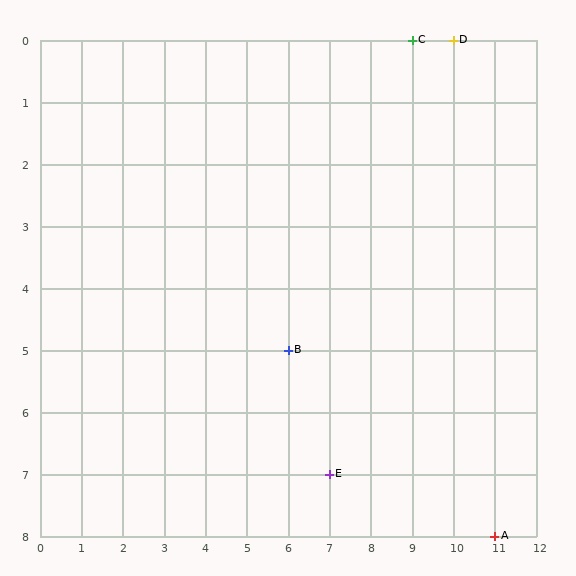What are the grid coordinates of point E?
Point E is at grid coordinates (7, 7).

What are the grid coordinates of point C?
Point C is at grid coordinates (9, 0).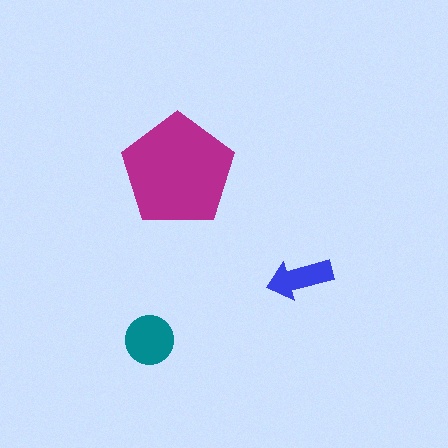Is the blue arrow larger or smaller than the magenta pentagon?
Smaller.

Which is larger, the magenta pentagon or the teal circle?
The magenta pentagon.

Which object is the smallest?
The blue arrow.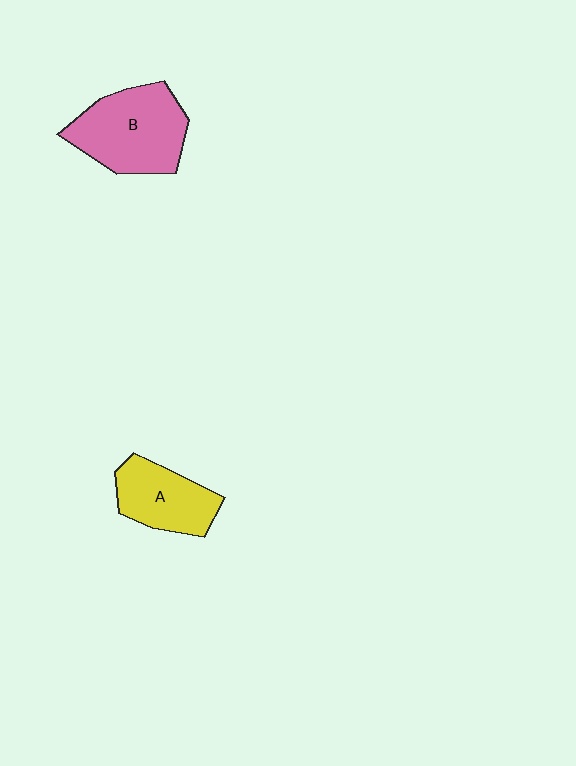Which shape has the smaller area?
Shape A (yellow).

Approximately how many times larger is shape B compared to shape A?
Approximately 1.4 times.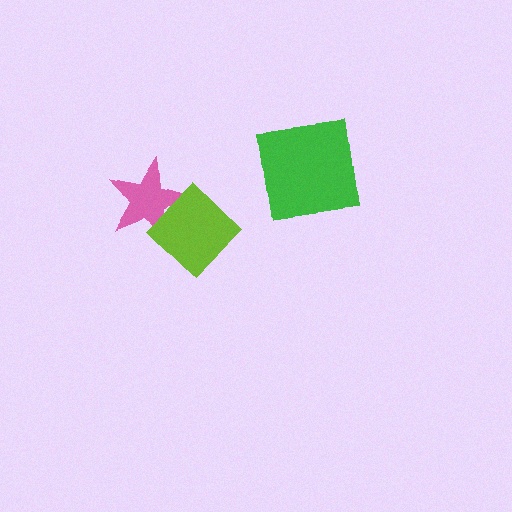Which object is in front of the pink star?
The lime diamond is in front of the pink star.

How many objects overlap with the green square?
0 objects overlap with the green square.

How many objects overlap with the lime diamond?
1 object overlaps with the lime diamond.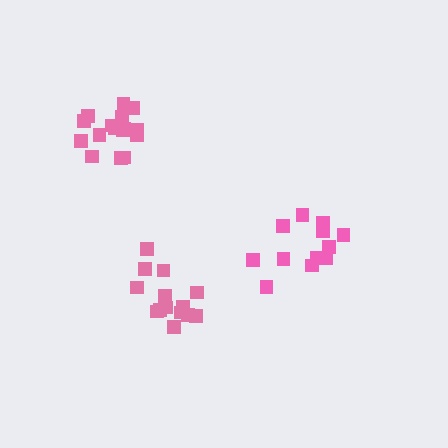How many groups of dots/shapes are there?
There are 3 groups.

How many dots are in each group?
Group 1: 12 dots, Group 2: 16 dots, Group 3: 14 dots (42 total).